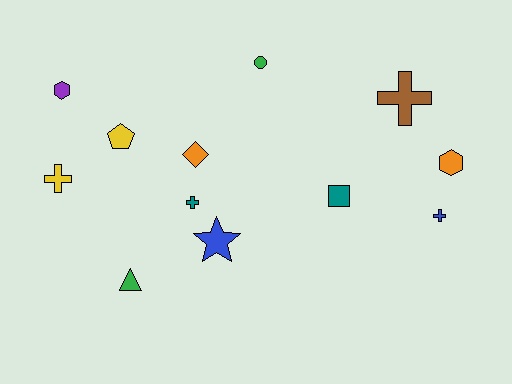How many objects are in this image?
There are 12 objects.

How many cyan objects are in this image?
There are no cyan objects.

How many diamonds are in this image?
There is 1 diamond.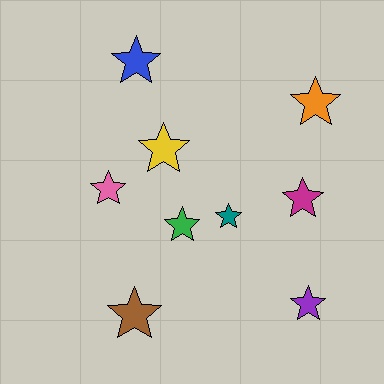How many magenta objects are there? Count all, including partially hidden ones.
There is 1 magenta object.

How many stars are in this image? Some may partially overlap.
There are 9 stars.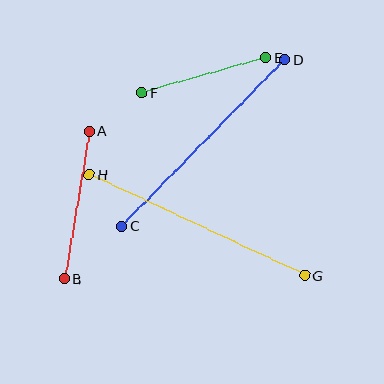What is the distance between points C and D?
The distance is approximately 233 pixels.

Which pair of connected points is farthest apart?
Points G and H are farthest apart.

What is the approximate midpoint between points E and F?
The midpoint is at approximately (204, 75) pixels.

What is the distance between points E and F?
The distance is approximately 129 pixels.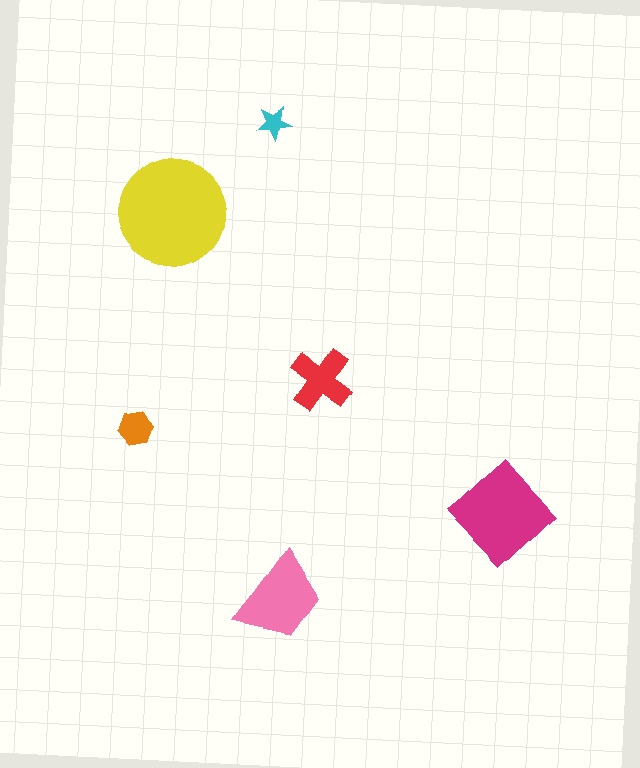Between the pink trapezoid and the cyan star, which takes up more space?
The pink trapezoid.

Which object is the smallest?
The cyan star.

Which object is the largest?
The yellow circle.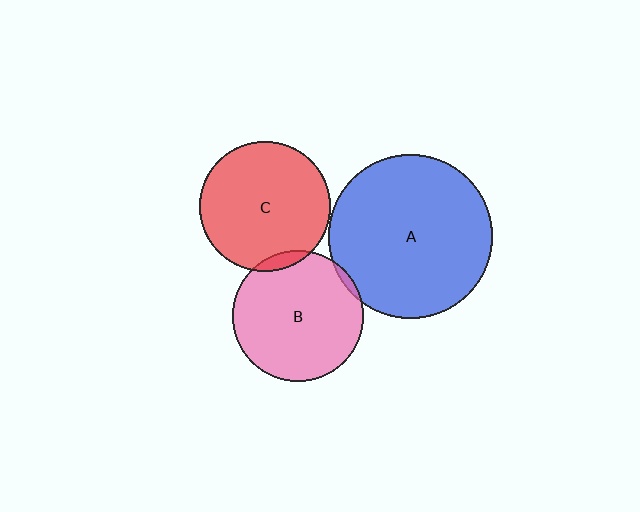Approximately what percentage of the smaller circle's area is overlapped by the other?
Approximately 5%.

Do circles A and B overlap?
Yes.